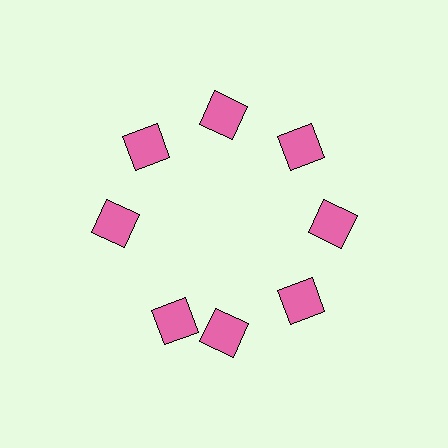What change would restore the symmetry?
The symmetry would be restored by rotating it back into even spacing with its neighbors so that all 8 squares sit at equal angles and equal distance from the center.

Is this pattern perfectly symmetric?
No. The 8 pink squares are arranged in a ring, but one element near the 8 o'clock position is rotated out of alignment along the ring, breaking the 8-fold rotational symmetry.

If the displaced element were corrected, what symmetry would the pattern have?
It would have 8-fold rotational symmetry — the pattern would map onto itself every 45 degrees.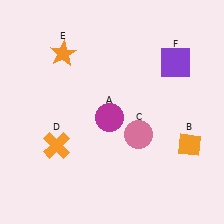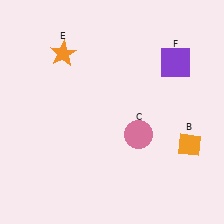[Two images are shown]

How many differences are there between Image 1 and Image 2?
There are 2 differences between the two images.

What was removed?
The orange cross (D), the magenta circle (A) were removed in Image 2.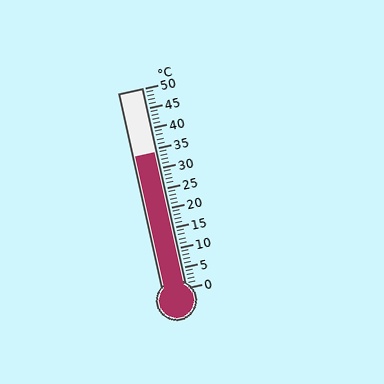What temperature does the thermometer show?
The thermometer shows approximately 34°C.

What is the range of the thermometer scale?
The thermometer scale ranges from 0°C to 50°C.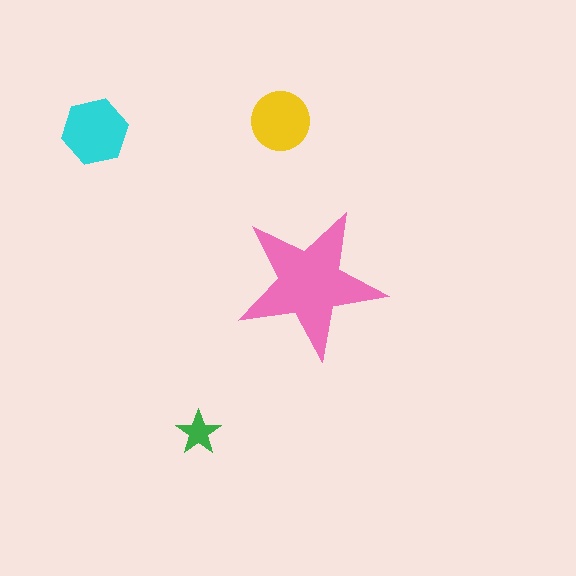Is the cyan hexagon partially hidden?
No, the cyan hexagon is fully visible.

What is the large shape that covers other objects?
A pink star.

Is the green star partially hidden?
No, the green star is fully visible.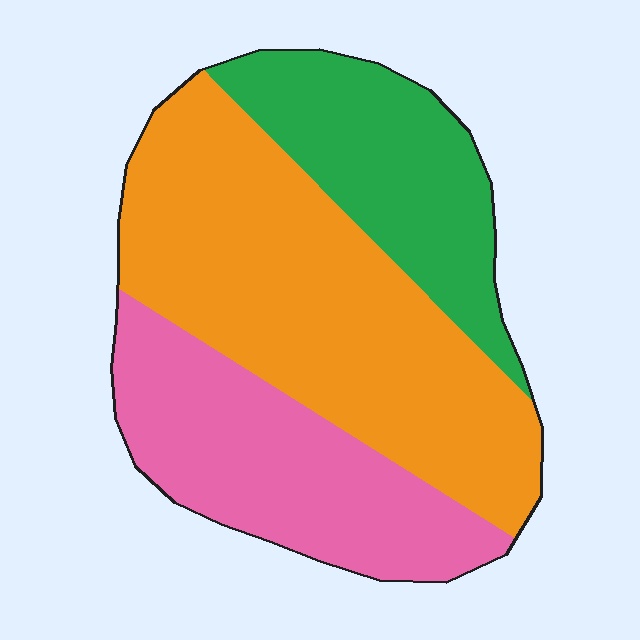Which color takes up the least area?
Green, at roughly 25%.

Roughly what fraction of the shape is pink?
Pink covers about 30% of the shape.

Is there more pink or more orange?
Orange.